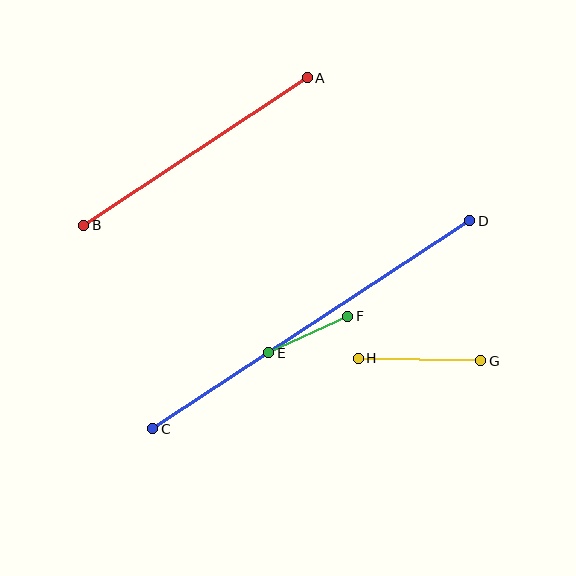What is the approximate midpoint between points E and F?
The midpoint is at approximately (308, 334) pixels.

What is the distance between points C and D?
The distance is approximately 379 pixels.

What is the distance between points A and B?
The distance is approximately 268 pixels.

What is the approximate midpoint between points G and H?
The midpoint is at approximately (419, 359) pixels.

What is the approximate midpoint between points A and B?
The midpoint is at approximately (195, 152) pixels.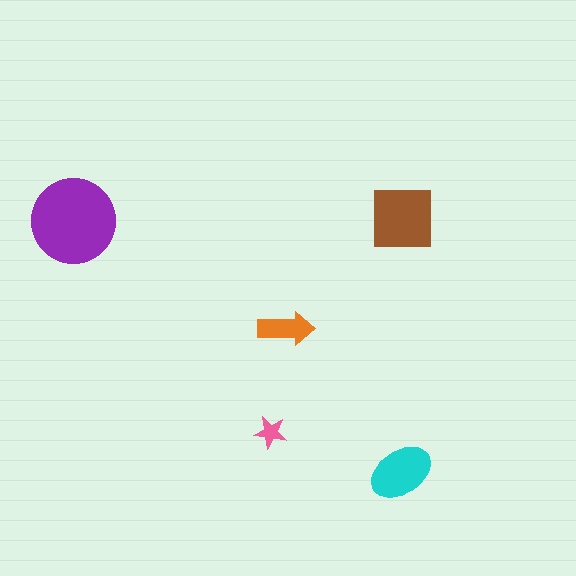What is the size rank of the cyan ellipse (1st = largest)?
3rd.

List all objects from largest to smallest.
The purple circle, the brown square, the cyan ellipse, the orange arrow, the pink star.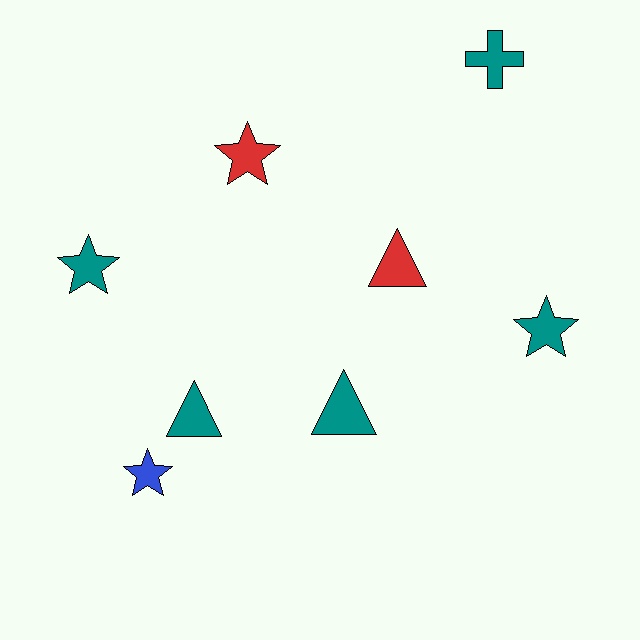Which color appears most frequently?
Teal, with 5 objects.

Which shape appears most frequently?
Star, with 4 objects.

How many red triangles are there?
There is 1 red triangle.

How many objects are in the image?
There are 8 objects.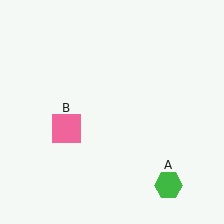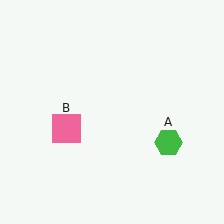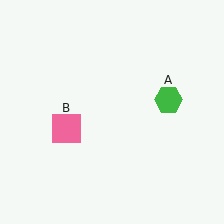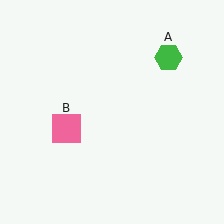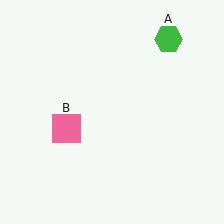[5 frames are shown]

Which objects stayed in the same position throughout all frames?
Pink square (object B) remained stationary.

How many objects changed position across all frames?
1 object changed position: green hexagon (object A).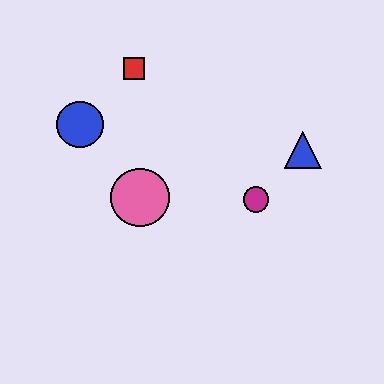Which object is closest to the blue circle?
The red square is closest to the blue circle.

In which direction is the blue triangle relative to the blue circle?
The blue triangle is to the right of the blue circle.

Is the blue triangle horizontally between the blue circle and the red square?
No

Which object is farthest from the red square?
The blue triangle is farthest from the red square.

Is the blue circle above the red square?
No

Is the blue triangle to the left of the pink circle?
No